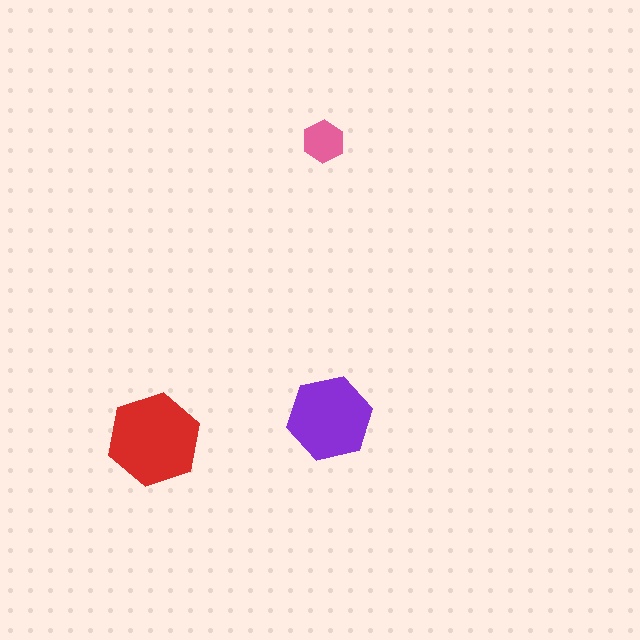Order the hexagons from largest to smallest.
the red one, the purple one, the pink one.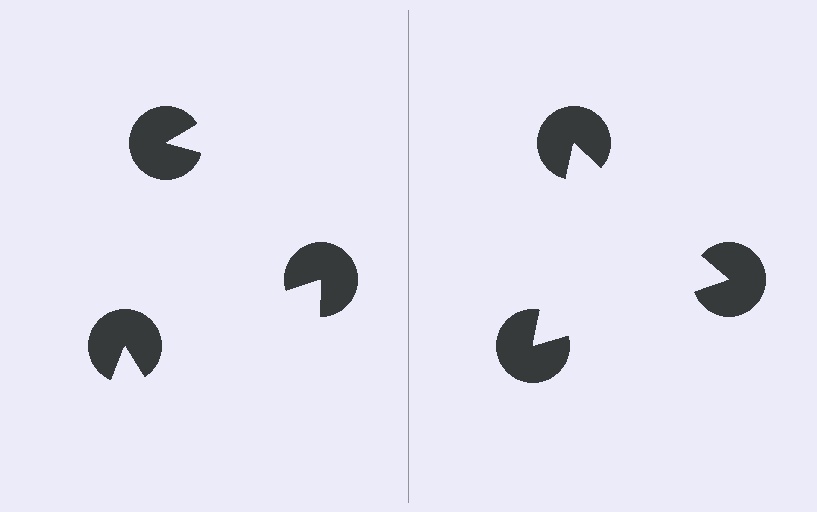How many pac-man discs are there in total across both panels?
6 — 3 on each side.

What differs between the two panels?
The pac-man discs are positioned identically on both sides; only the wedge orientations differ. On the right they align to a triangle; on the left they are misaligned.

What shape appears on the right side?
An illusory triangle.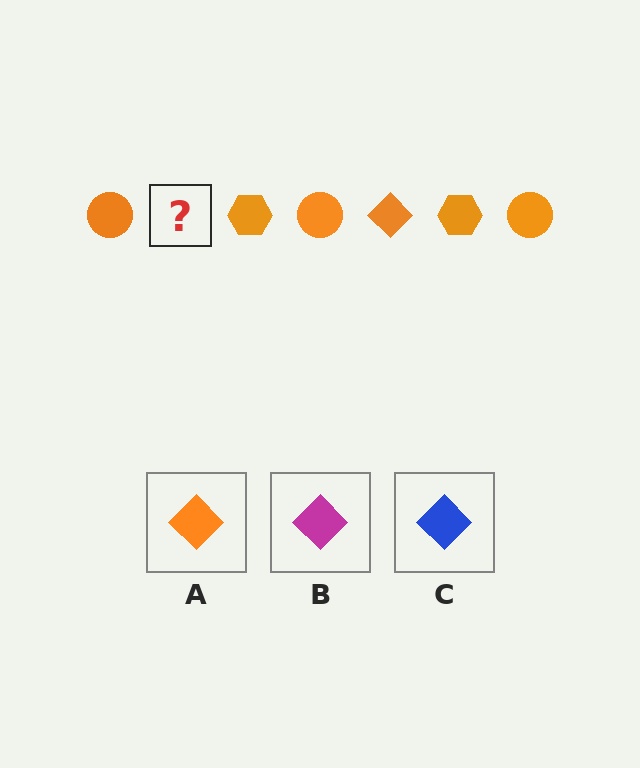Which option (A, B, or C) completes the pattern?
A.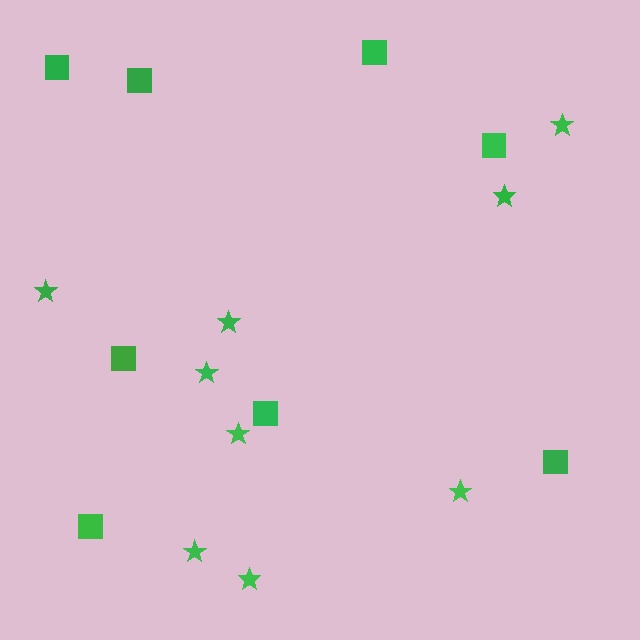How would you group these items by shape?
There are 2 groups: one group of stars (9) and one group of squares (8).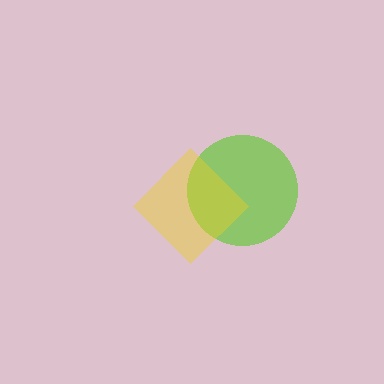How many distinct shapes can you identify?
There are 2 distinct shapes: a lime circle, a yellow diamond.